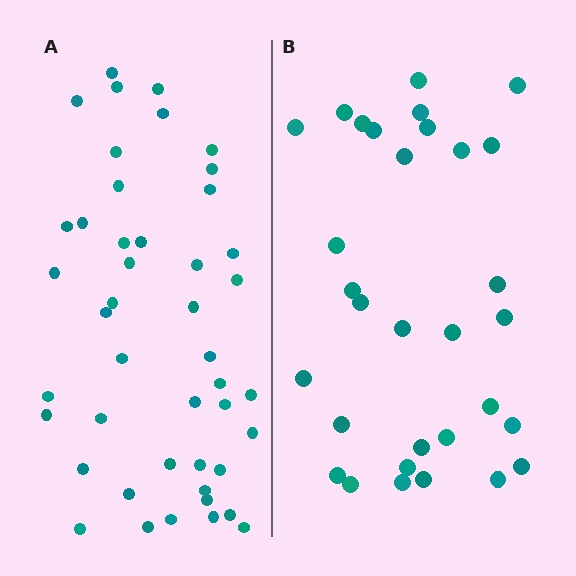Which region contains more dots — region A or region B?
Region A (the left region) has more dots.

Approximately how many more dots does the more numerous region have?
Region A has approximately 15 more dots than region B.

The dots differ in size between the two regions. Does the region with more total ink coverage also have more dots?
No. Region B has more total ink coverage because its dots are larger, but region A actually contains more individual dots. Total area can be misleading — the number of items is what matters here.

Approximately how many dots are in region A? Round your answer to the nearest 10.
About 40 dots. (The exact count is 45, which rounds to 40.)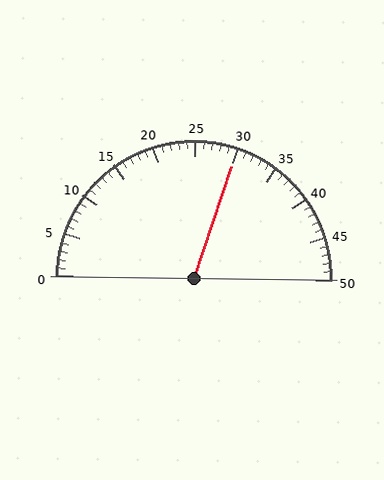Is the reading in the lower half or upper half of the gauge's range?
The reading is in the upper half of the range (0 to 50).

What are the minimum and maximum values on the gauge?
The gauge ranges from 0 to 50.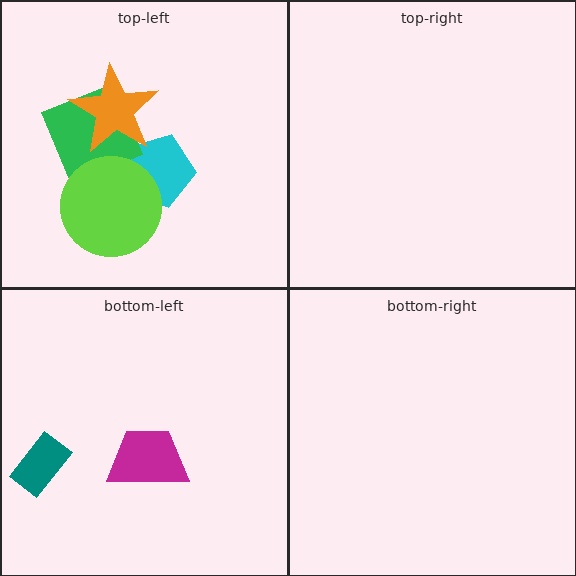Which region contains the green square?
The top-left region.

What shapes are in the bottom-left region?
The teal rectangle, the magenta trapezoid.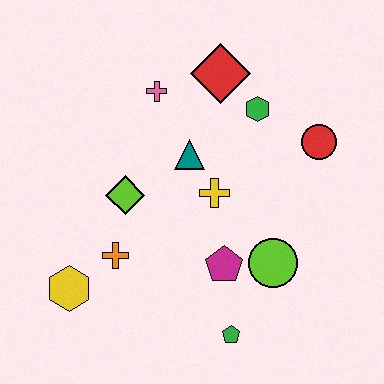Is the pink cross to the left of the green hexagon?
Yes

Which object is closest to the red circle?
The green hexagon is closest to the red circle.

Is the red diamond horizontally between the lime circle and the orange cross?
Yes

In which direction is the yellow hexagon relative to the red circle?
The yellow hexagon is to the left of the red circle.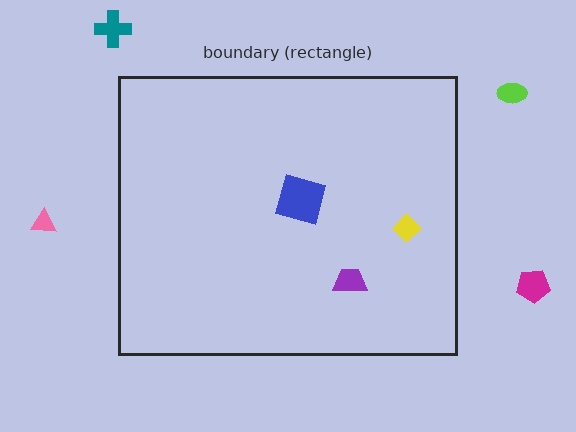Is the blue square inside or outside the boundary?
Inside.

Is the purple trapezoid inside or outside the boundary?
Inside.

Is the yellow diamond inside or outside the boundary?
Inside.